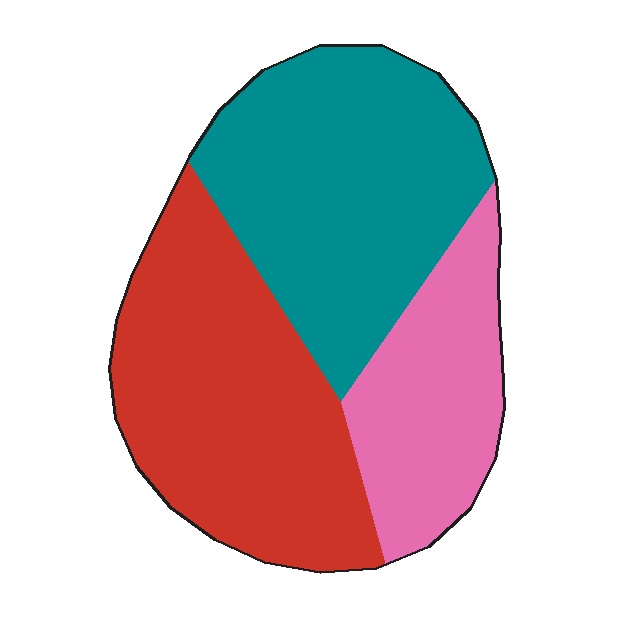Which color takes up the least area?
Pink, at roughly 20%.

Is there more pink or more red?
Red.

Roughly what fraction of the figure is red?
Red covers 39% of the figure.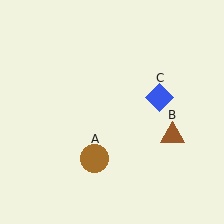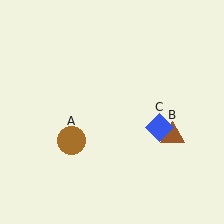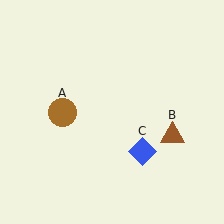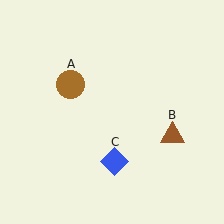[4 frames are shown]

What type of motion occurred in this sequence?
The brown circle (object A), blue diamond (object C) rotated clockwise around the center of the scene.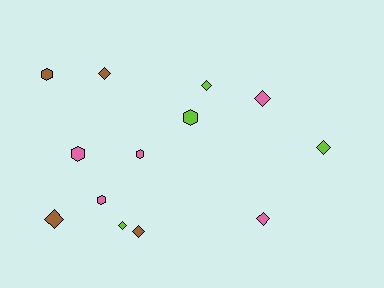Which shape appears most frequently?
Diamond, with 8 objects.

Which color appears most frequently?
Pink, with 5 objects.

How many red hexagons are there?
There are no red hexagons.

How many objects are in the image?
There are 13 objects.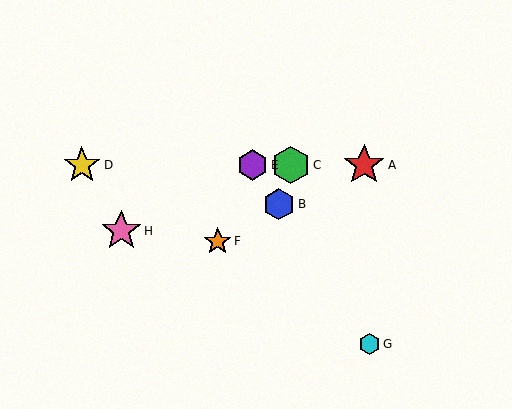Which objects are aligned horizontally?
Objects A, C, D, E are aligned horizontally.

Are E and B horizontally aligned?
No, E is at y≈165 and B is at y≈204.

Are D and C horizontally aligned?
Yes, both are at y≈165.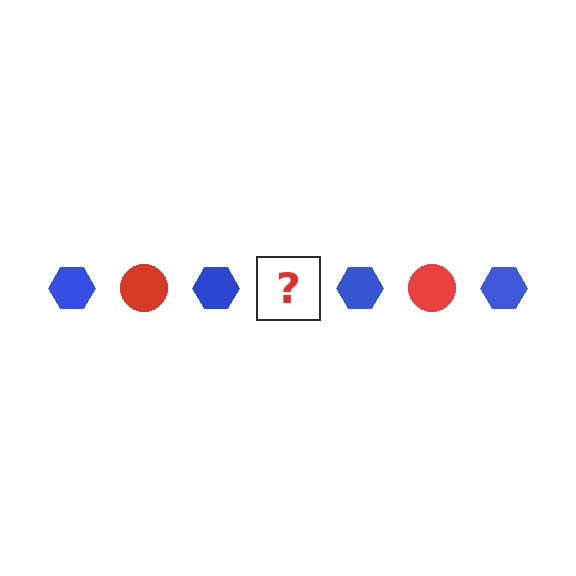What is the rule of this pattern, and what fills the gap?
The rule is that the pattern alternates between blue hexagon and red circle. The gap should be filled with a red circle.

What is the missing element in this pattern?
The missing element is a red circle.